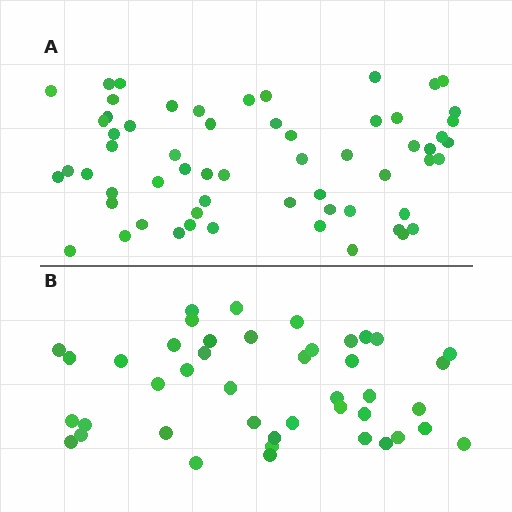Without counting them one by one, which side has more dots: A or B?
Region A (the top region) has more dots.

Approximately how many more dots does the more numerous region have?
Region A has approximately 15 more dots than region B.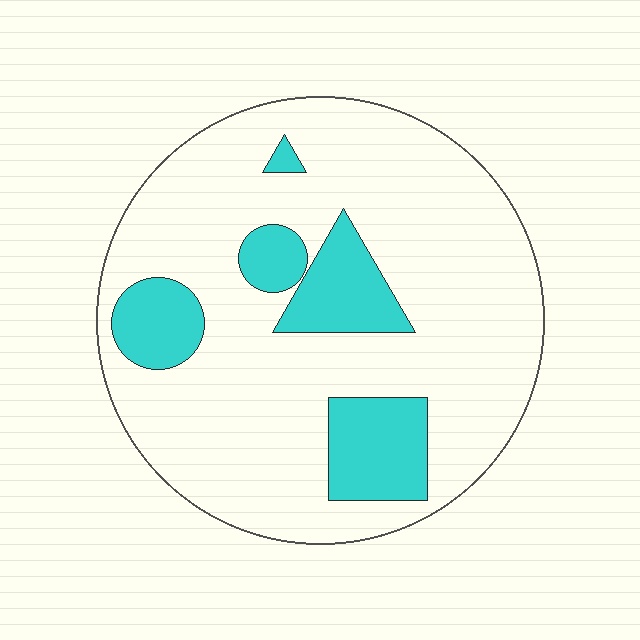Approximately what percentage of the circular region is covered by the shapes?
Approximately 20%.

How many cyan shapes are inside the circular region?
5.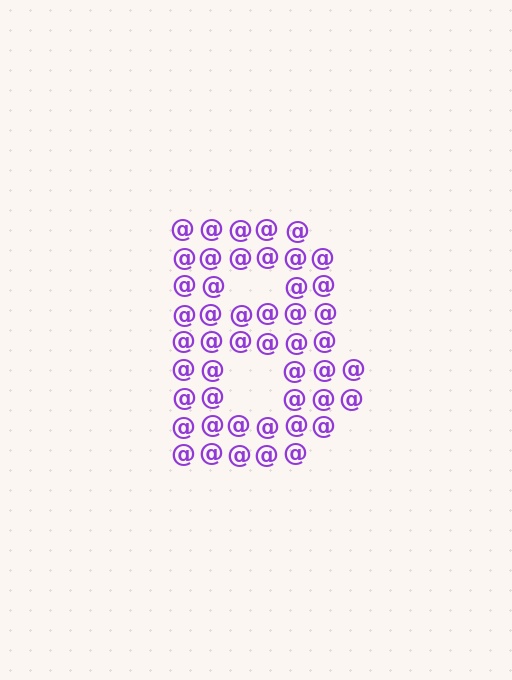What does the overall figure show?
The overall figure shows the letter B.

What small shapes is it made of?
It is made of small at signs.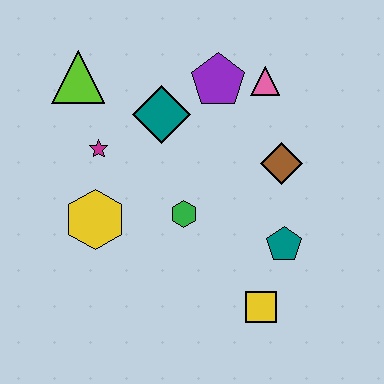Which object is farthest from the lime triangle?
The yellow square is farthest from the lime triangle.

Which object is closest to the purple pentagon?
The pink triangle is closest to the purple pentagon.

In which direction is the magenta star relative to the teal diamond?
The magenta star is to the left of the teal diamond.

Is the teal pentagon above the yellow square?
Yes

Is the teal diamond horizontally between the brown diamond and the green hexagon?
No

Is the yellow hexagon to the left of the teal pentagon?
Yes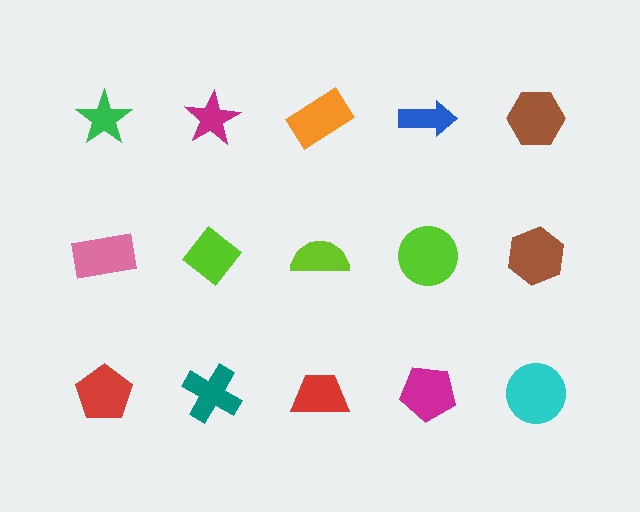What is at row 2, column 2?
A lime diamond.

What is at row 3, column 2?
A teal cross.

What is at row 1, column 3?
An orange rectangle.